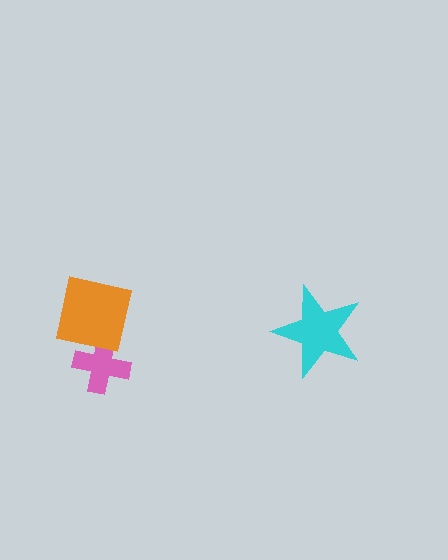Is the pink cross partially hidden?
Yes, it is partially covered by another shape.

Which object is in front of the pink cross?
The orange square is in front of the pink cross.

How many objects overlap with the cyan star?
0 objects overlap with the cyan star.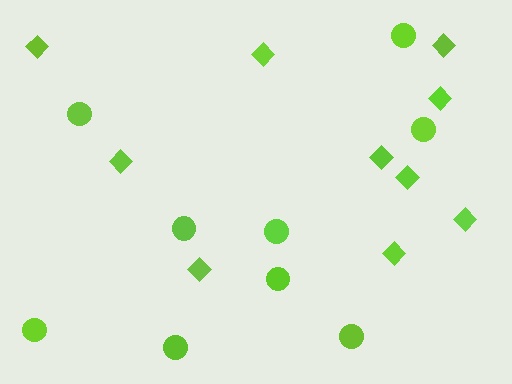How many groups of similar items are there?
There are 2 groups: one group of diamonds (10) and one group of circles (9).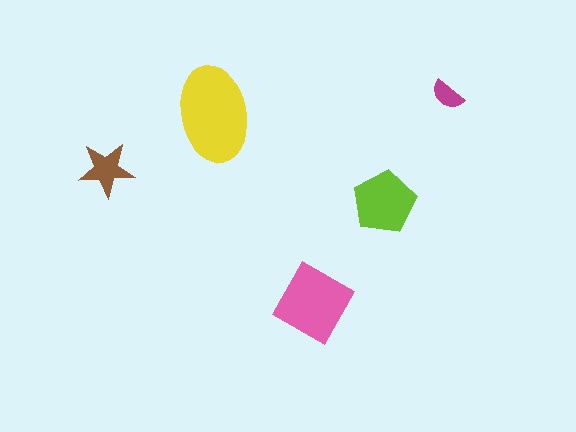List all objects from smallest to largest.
The magenta semicircle, the brown star, the lime pentagon, the pink diamond, the yellow ellipse.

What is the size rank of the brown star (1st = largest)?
4th.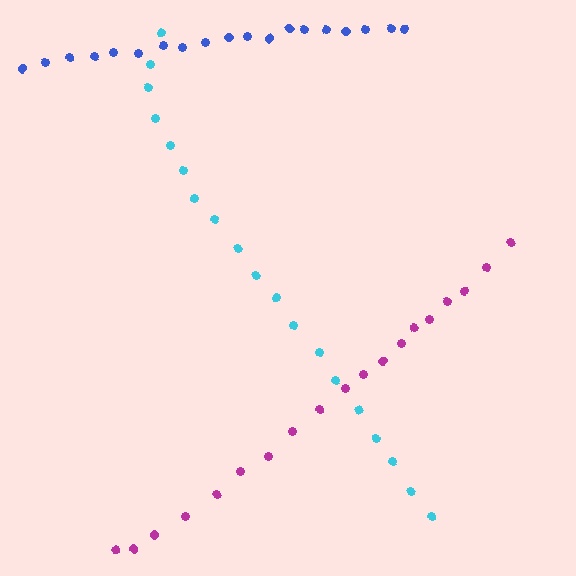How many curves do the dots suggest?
There are 3 distinct paths.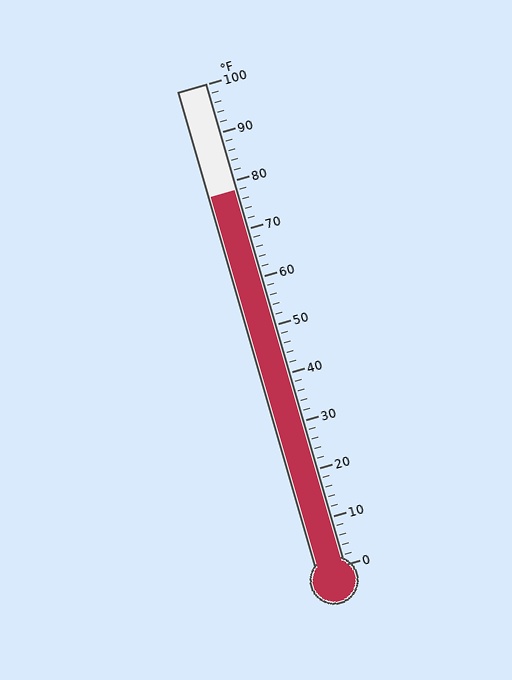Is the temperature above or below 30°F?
The temperature is above 30°F.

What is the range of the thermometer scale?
The thermometer scale ranges from 0°F to 100°F.